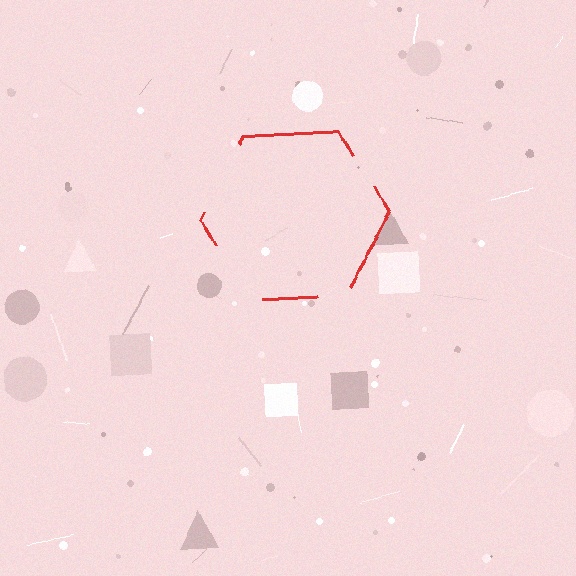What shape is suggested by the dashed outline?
The dashed outline suggests a hexagon.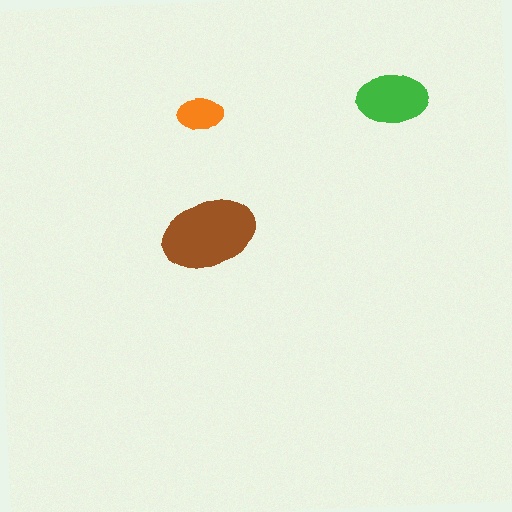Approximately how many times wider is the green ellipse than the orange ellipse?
About 1.5 times wider.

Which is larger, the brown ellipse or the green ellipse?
The brown one.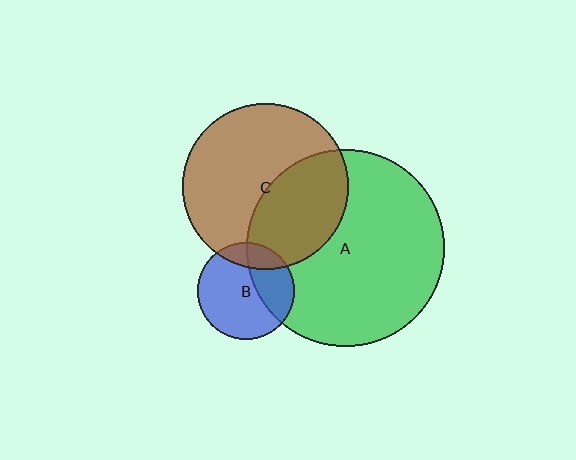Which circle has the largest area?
Circle A (green).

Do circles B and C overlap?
Yes.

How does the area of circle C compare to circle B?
Approximately 2.9 times.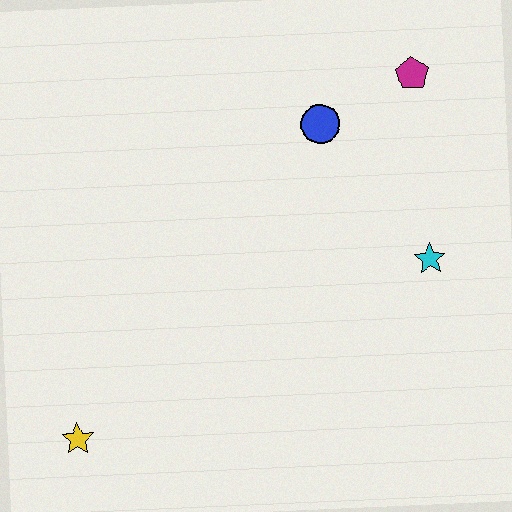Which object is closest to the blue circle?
The magenta pentagon is closest to the blue circle.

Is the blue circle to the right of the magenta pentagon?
No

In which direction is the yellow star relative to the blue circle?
The yellow star is below the blue circle.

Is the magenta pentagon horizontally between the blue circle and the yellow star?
No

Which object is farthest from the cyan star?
The yellow star is farthest from the cyan star.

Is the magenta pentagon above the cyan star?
Yes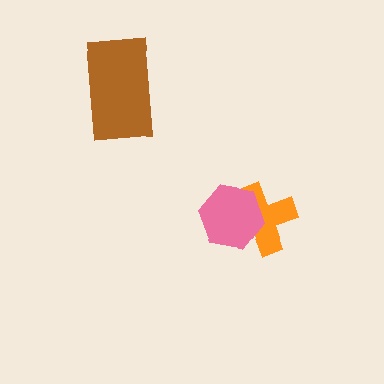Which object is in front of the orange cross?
The pink hexagon is in front of the orange cross.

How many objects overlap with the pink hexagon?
1 object overlaps with the pink hexagon.